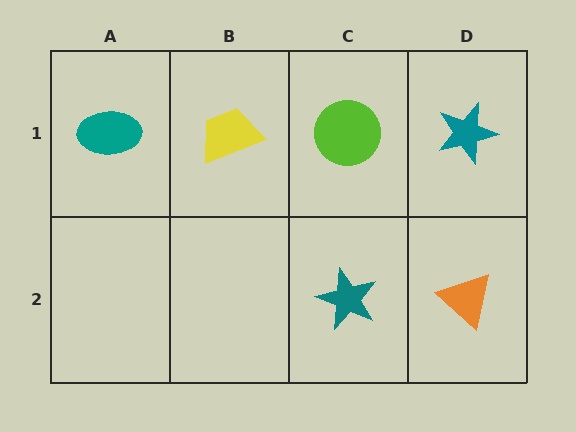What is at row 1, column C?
A lime circle.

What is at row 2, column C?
A teal star.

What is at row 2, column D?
An orange triangle.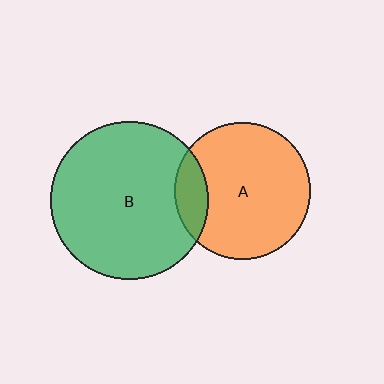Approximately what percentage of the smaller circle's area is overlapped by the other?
Approximately 15%.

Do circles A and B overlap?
Yes.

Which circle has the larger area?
Circle B (green).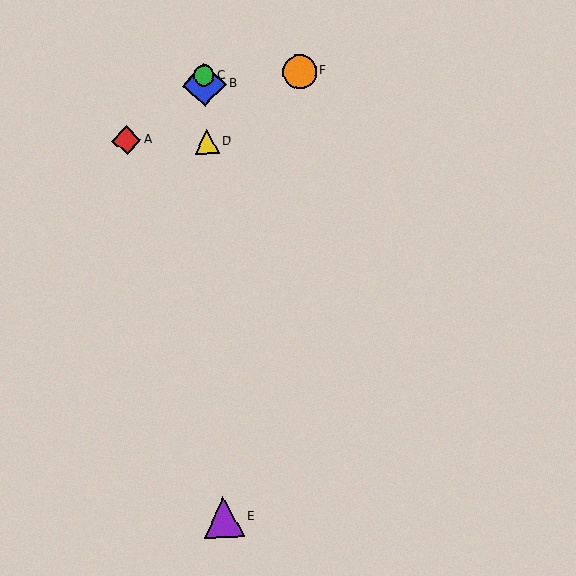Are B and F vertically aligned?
No, B is at x≈204 and F is at x≈299.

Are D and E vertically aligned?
Yes, both are at x≈207.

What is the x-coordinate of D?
Object D is at x≈207.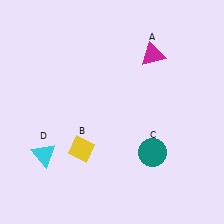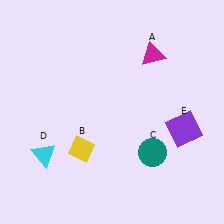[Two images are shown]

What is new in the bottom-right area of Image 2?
A purple square (E) was added in the bottom-right area of Image 2.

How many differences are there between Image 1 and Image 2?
There is 1 difference between the two images.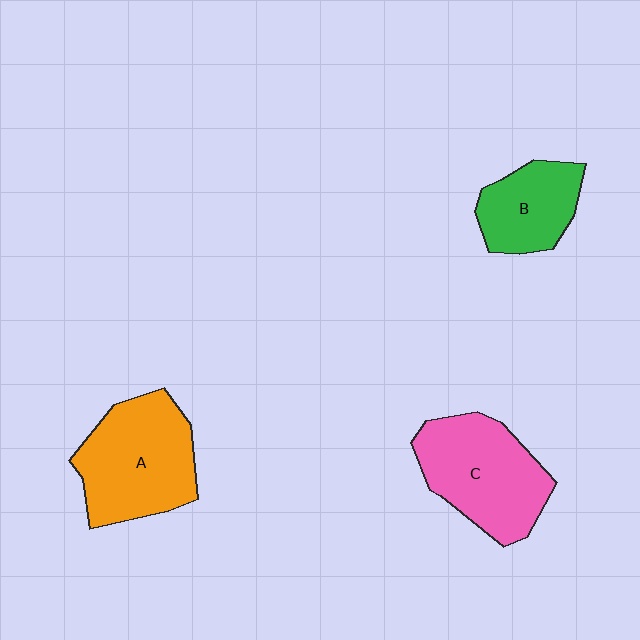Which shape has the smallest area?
Shape B (green).